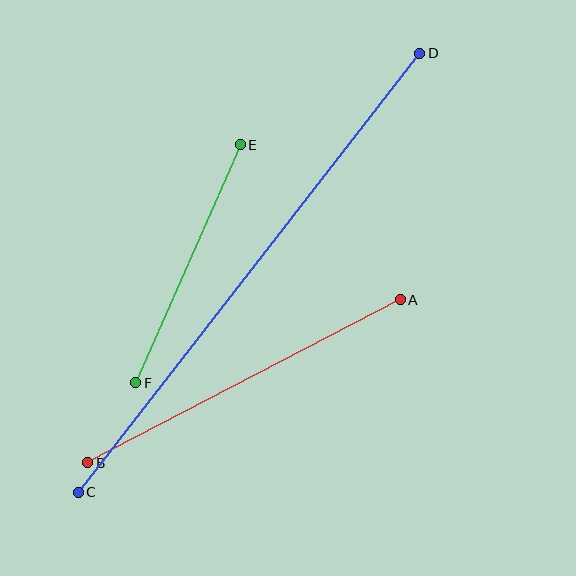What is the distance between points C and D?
The distance is approximately 556 pixels.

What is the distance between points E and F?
The distance is approximately 260 pixels.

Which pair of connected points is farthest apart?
Points C and D are farthest apart.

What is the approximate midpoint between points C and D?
The midpoint is at approximately (249, 273) pixels.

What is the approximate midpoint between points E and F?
The midpoint is at approximately (188, 264) pixels.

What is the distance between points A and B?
The distance is approximately 352 pixels.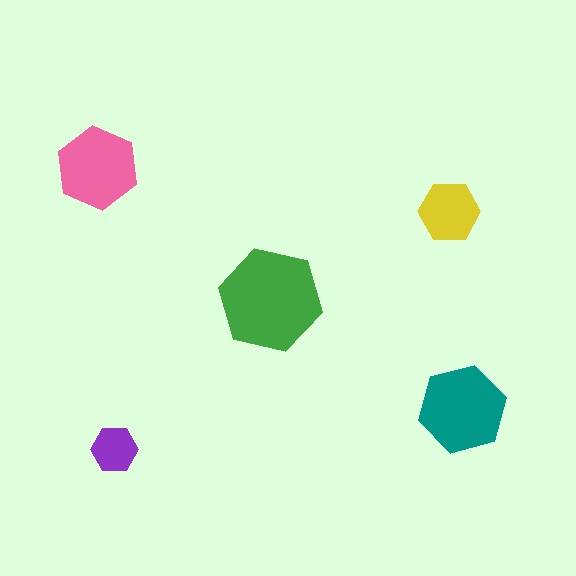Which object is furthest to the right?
The teal hexagon is rightmost.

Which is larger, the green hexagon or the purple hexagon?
The green one.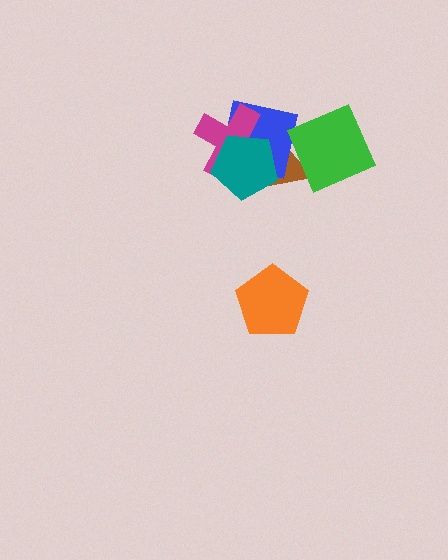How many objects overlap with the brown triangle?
3 objects overlap with the brown triangle.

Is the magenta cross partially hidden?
Yes, it is partially covered by another shape.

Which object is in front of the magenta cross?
The teal pentagon is in front of the magenta cross.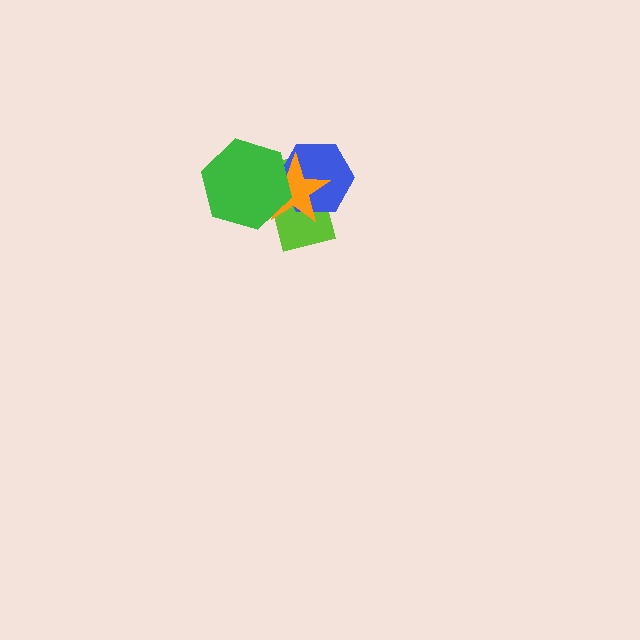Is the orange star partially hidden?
Yes, it is partially covered by another shape.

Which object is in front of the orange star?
The green hexagon is in front of the orange star.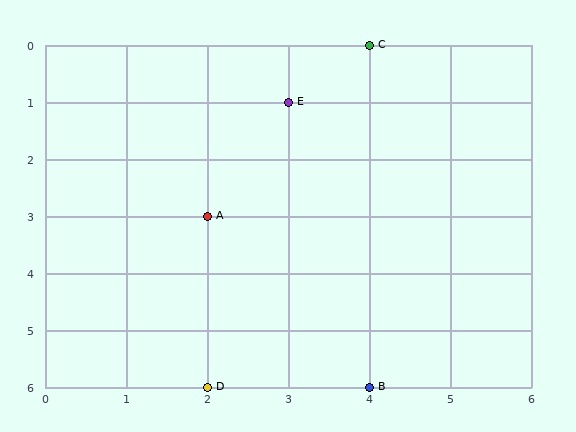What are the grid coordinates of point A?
Point A is at grid coordinates (2, 3).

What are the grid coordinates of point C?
Point C is at grid coordinates (4, 0).